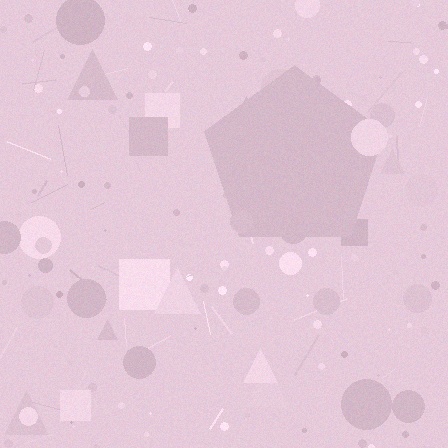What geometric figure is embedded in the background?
A pentagon is embedded in the background.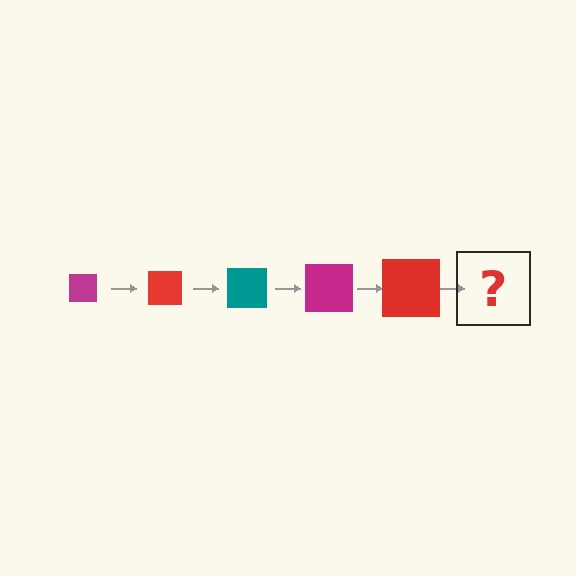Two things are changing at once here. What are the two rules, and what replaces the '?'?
The two rules are that the square grows larger each step and the color cycles through magenta, red, and teal. The '?' should be a teal square, larger than the previous one.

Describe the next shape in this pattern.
It should be a teal square, larger than the previous one.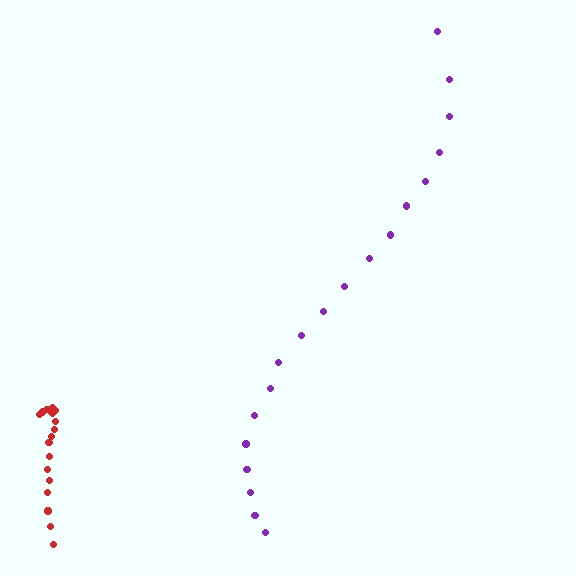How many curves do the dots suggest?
There are 2 distinct paths.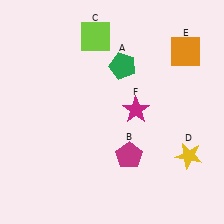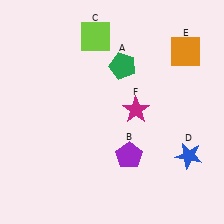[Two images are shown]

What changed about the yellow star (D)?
In Image 1, D is yellow. In Image 2, it changed to blue.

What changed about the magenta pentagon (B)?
In Image 1, B is magenta. In Image 2, it changed to purple.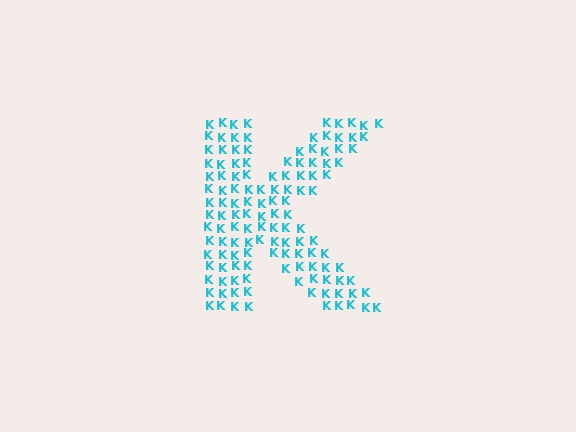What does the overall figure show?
The overall figure shows the letter K.